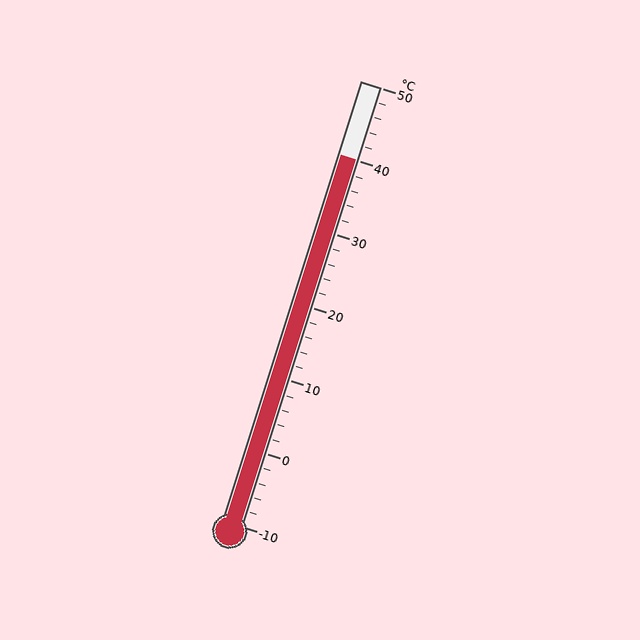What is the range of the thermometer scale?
The thermometer scale ranges from -10°C to 50°C.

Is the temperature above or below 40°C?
The temperature is at 40°C.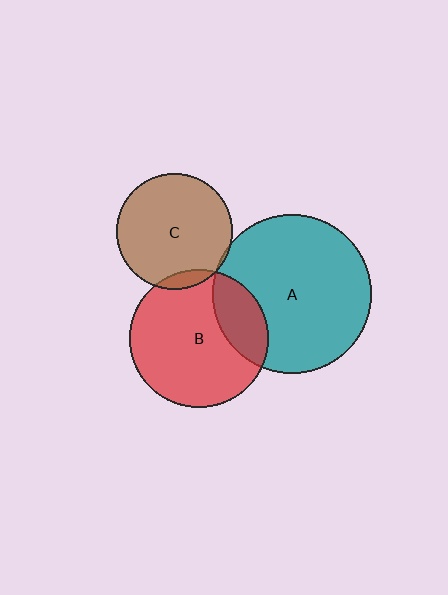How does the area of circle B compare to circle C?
Approximately 1.4 times.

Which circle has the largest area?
Circle A (teal).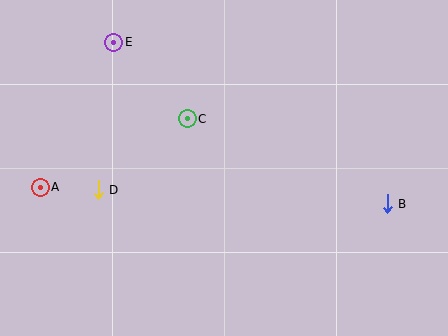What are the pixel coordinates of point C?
Point C is at (187, 119).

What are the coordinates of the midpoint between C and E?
The midpoint between C and E is at (151, 81).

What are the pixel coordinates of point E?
Point E is at (114, 42).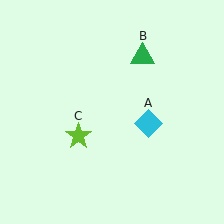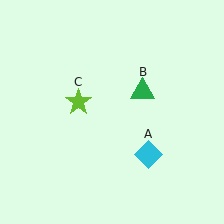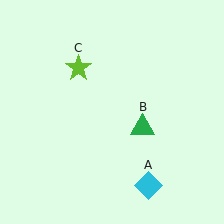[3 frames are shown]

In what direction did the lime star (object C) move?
The lime star (object C) moved up.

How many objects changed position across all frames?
3 objects changed position: cyan diamond (object A), green triangle (object B), lime star (object C).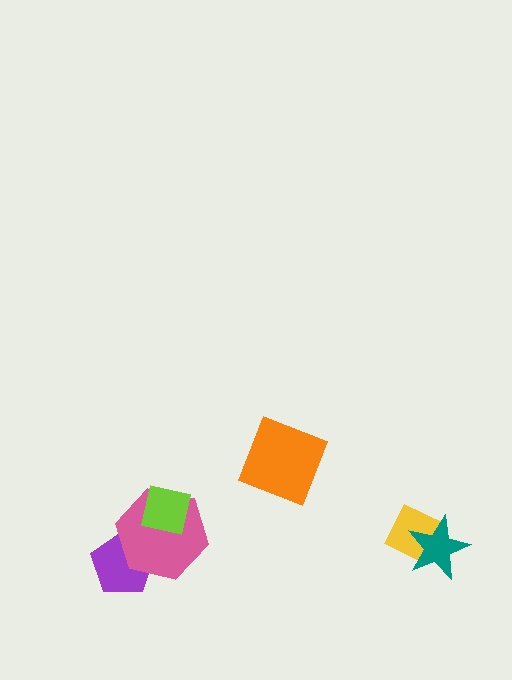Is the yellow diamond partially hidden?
Yes, it is partially covered by another shape.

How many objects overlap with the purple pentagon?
1 object overlaps with the purple pentagon.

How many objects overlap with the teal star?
1 object overlaps with the teal star.